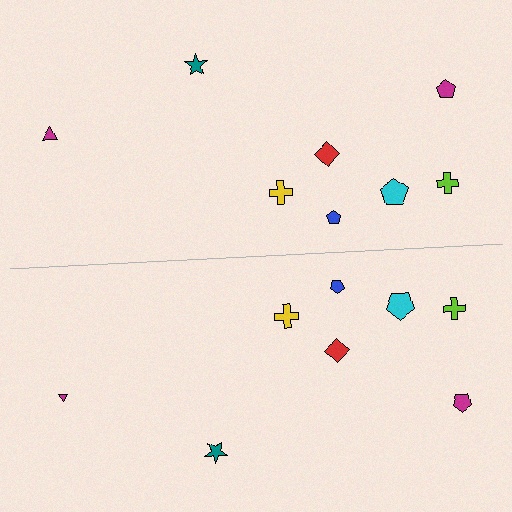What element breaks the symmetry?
The magenta triangle on the bottom side has a different size than its mirror counterpart.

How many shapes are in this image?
There are 16 shapes in this image.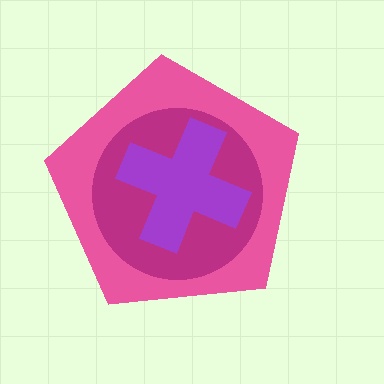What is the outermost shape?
The pink pentagon.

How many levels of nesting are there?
3.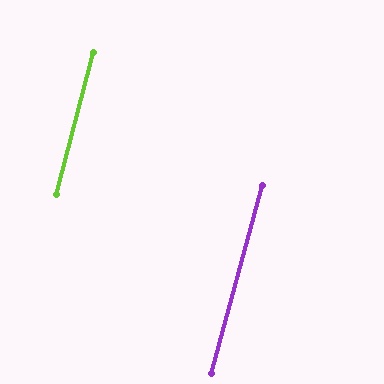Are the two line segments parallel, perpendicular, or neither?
Parallel — their directions differ by only 0.3°.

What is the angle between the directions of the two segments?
Approximately 0 degrees.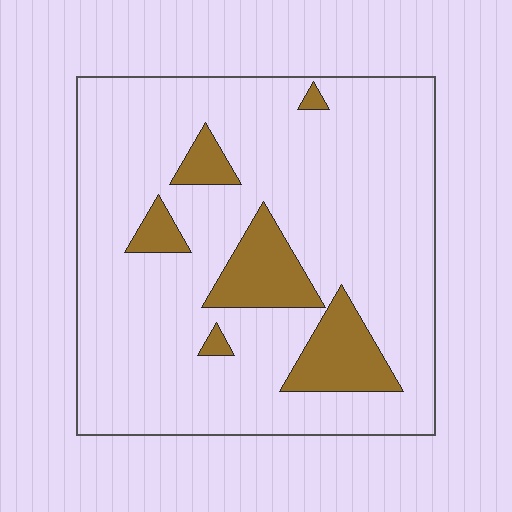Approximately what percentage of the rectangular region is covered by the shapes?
Approximately 15%.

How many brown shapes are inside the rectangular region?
6.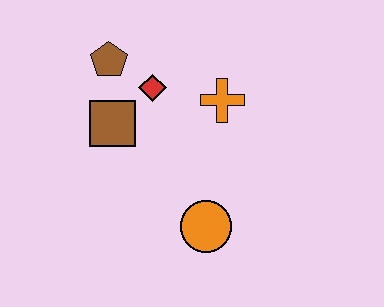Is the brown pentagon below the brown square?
No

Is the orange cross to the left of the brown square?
No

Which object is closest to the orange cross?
The red diamond is closest to the orange cross.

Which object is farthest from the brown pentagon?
The orange circle is farthest from the brown pentagon.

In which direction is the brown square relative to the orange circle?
The brown square is above the orange circle.